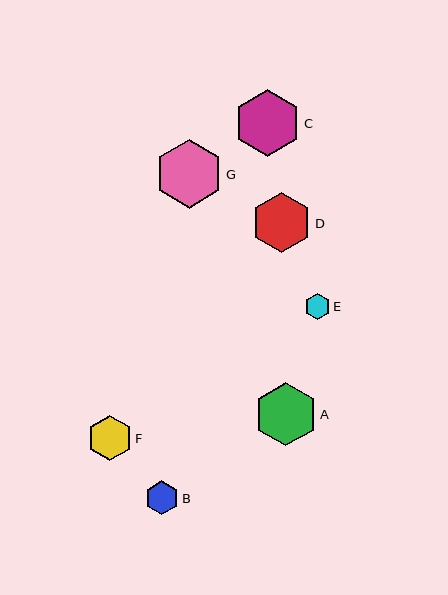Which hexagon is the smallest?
Hexagon E is the smallest with a size of approximately 26 pixels.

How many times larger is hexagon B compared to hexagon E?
Hexagon B is approximately 1.3 times the size of hexagon E.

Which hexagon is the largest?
Hexagon G is the largest with a size of approximately 68 pixels.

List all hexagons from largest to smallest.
From largest to smallest: G, C, A, D, F, B, E.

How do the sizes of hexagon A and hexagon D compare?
Hexagon A and hexagon D are approximately the same size.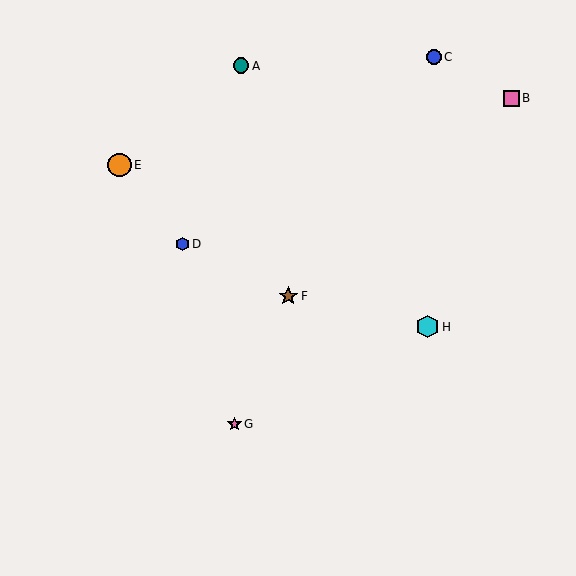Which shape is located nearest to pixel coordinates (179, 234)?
The blue hexagon (labeled D) at (183, 244) is nearest to that location.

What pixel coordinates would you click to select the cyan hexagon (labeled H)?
Click at (427, 327) to select the cyan hexagon H.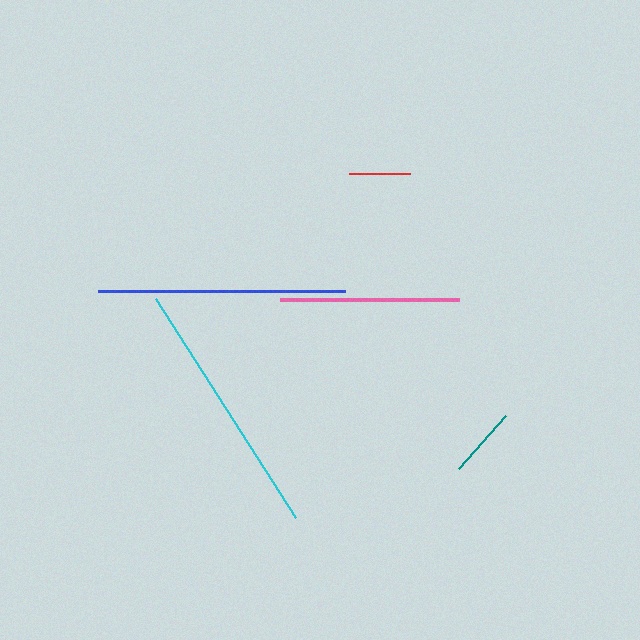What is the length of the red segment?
The red segment is approximately 60 pixels long.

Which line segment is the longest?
The cyan line is the longest at approximately 260 pixels.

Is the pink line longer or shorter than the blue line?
The blue line is longer than the pink line.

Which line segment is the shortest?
The red line is the shortest at approximately 60 pixels.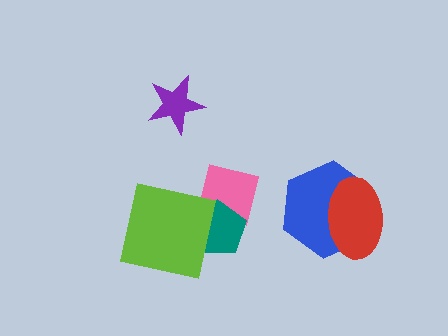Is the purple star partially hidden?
No, no other shape covers it.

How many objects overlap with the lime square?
1 object overlaps with the lime square.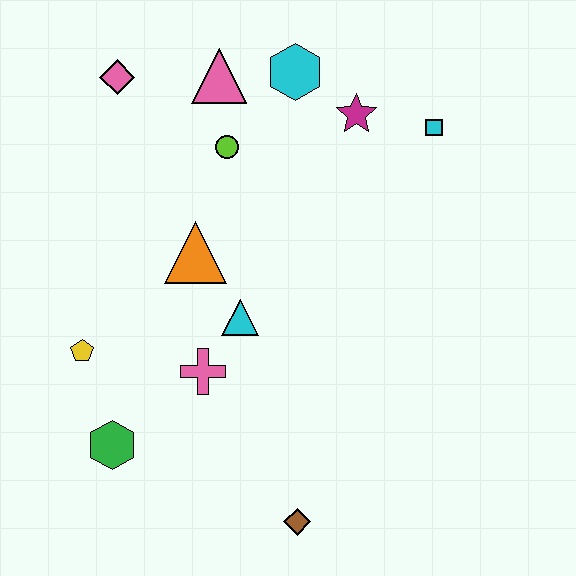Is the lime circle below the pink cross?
No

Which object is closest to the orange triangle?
The cyan triangle is closest to the orange triangle.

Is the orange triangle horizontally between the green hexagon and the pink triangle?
Yes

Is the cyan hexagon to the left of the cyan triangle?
No